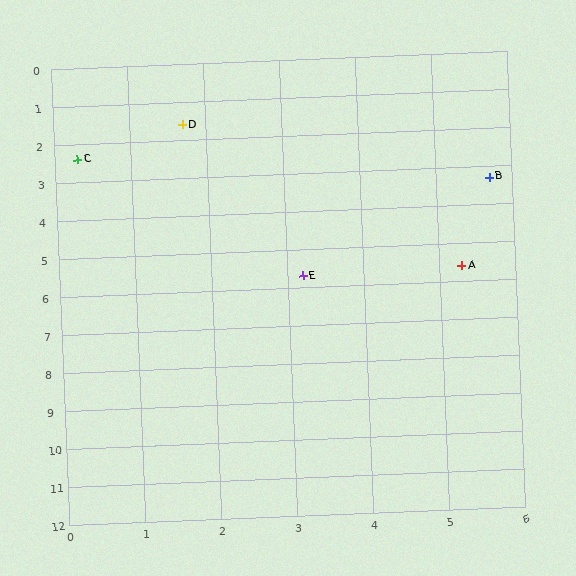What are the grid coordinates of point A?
Point A is at approximately (5.3, 5.6).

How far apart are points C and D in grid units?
Points C and D are about 1.6 grid units apart.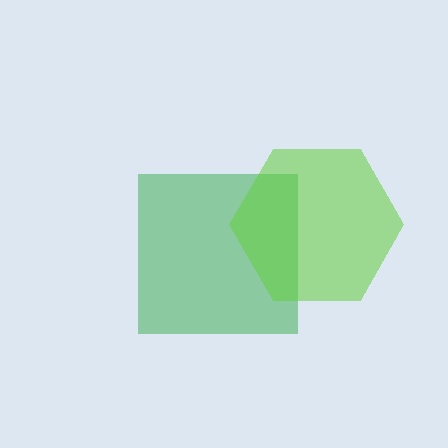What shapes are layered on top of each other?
The layered shapes are: a green square, a lime hexagon.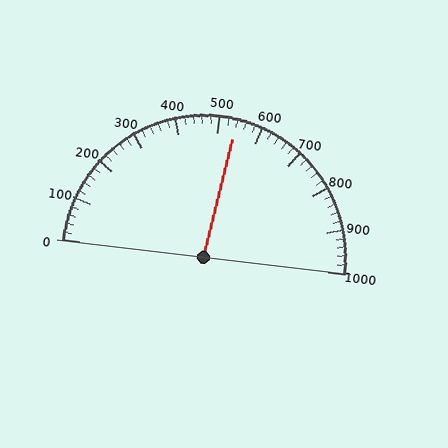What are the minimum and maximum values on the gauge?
The gauge ranges from 0 to 1000.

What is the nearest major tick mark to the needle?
The nearest major tick mark is 500.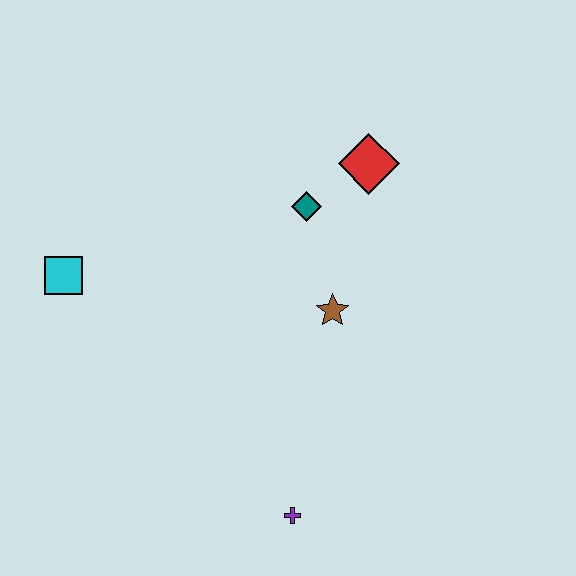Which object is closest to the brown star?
The teal diamond is closest to the brown star.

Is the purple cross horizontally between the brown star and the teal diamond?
No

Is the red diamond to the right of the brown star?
Yes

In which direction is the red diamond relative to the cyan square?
The red diamond is to the right of the cyan square.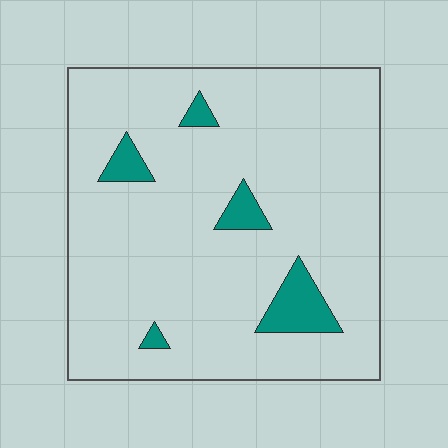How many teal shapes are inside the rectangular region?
5.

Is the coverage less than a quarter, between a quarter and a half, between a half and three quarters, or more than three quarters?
Less than a quarter.